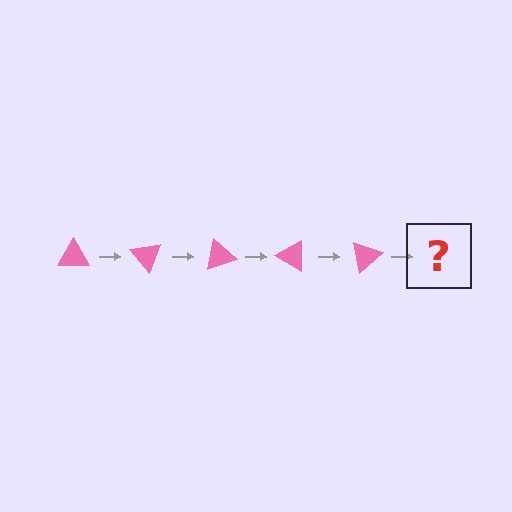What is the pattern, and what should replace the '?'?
The pattern is that the triangle rotates 50 degrees each step. The '?' should be a pink triangle rotated 250 degrees.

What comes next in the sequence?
The next element should be a pink triangle rotated 250 degrees.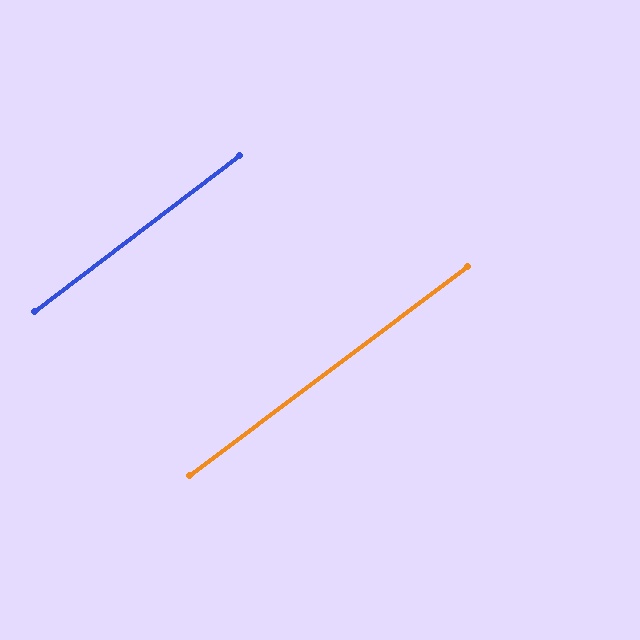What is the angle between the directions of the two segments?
Approximately 0 degrees.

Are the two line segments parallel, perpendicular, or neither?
Parallel — their directions differ by only 0.2°.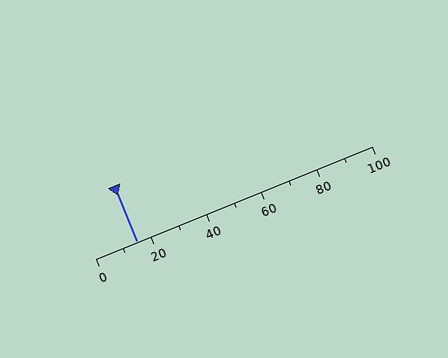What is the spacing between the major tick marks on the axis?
The major ticks are spaced 20 apart.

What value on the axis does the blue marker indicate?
The marker indicates approximately 15.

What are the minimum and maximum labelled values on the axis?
The axis runs from 0 to 100.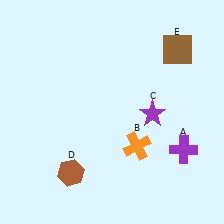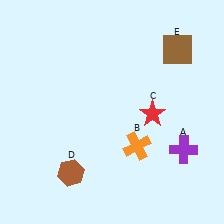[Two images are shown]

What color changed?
The star (C) changed from purple in Image 1 to red in Image 2.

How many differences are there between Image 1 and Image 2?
There is 1 difference between the two images.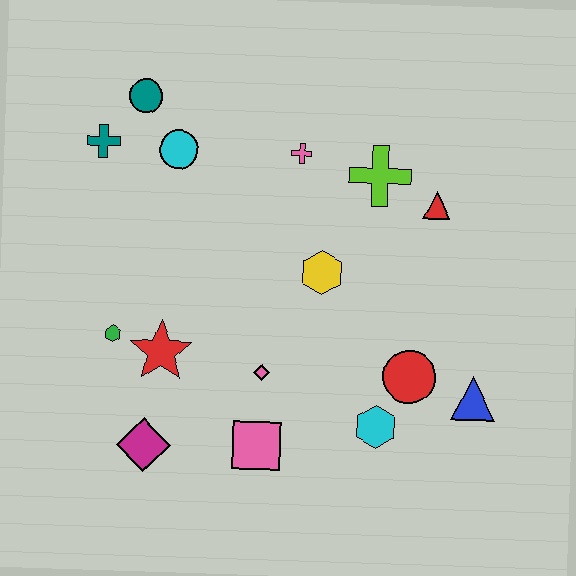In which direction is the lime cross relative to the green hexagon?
The lime cross is to the right of the green hexagon.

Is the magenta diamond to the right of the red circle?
No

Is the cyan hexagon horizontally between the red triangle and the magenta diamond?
Yes